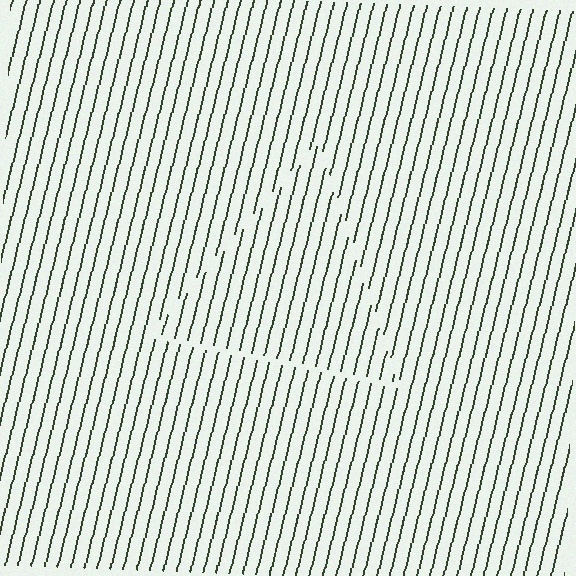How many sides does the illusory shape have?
3 sides — the line-ends trace a triangle.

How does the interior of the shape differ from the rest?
The interior of the shape contains the same grating, shifted by half a period — the contour is defined by the phase discontinuity where line-ends from the inner and outer gratings abut.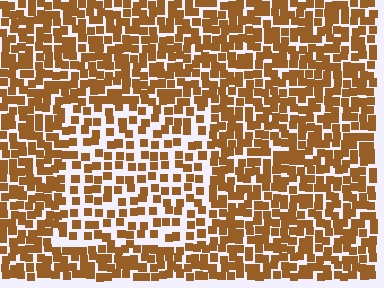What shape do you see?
I see a rectangle.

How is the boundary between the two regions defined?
The boundary is defined by a change in element density (approximately 1.7x ratio). All elements are the same color, size, and shape.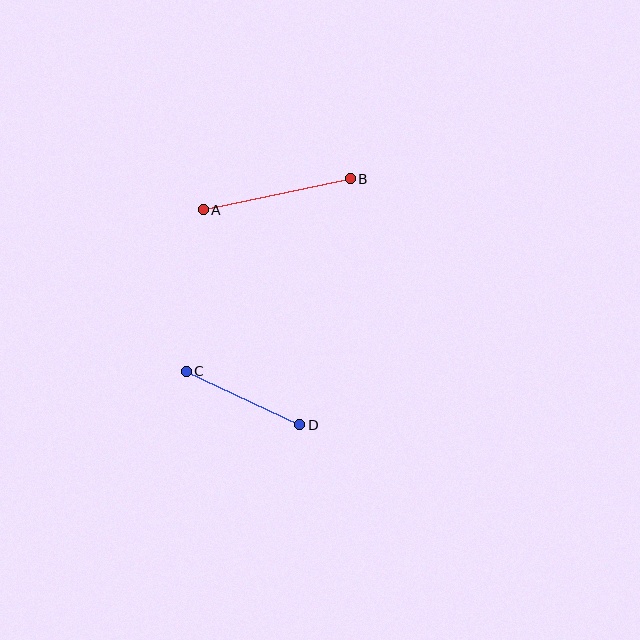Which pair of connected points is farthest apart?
Points A and B are farthest apart.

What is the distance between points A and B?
The distance is approximately 150 pixels.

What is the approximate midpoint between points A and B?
The midpoint is at approximately (277, 194) pixels.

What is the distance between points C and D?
The distance is approximately 126 pixels.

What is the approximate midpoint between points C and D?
The midpoint is at approximately (243, 398) pixels.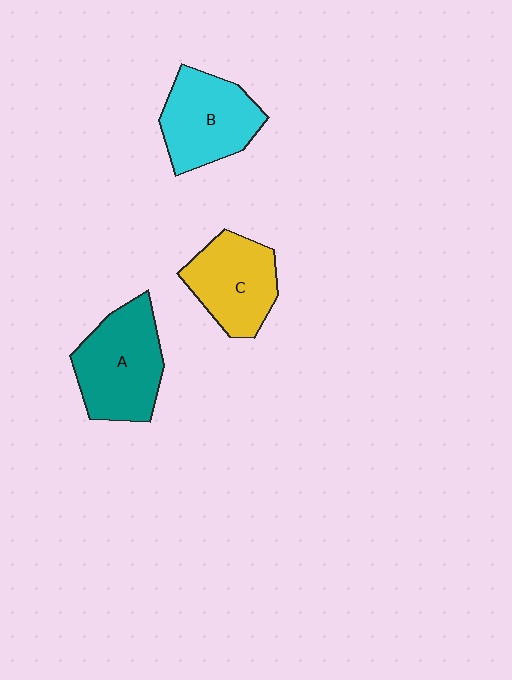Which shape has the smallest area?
Shape C (yellow).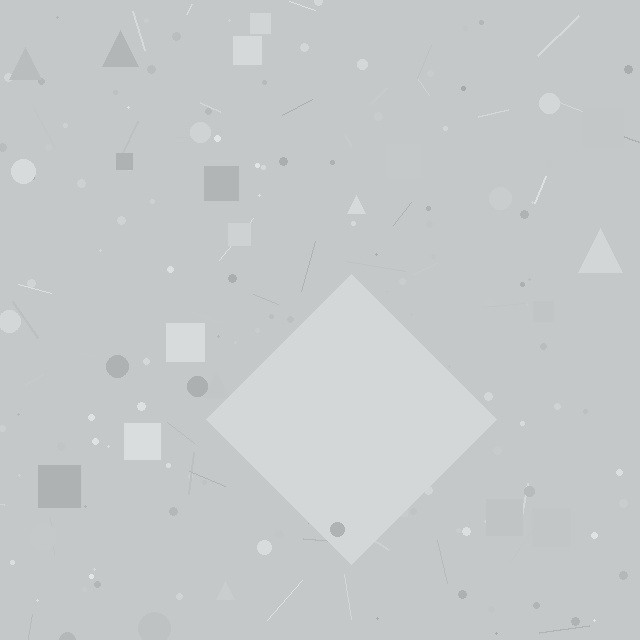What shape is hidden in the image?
A diamond is hidden in the image.